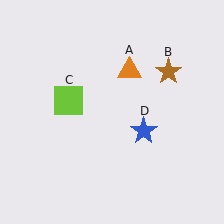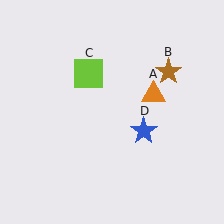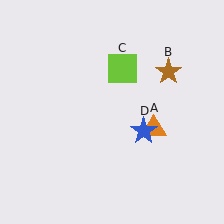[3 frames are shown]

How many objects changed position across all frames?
2 objects changed position: orange triangle (object A), lime square (object C).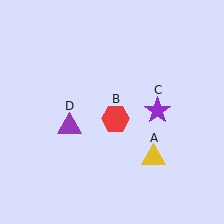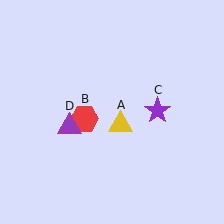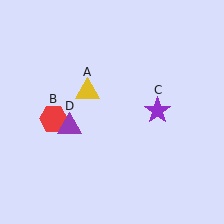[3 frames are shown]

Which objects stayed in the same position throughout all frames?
Purple star (object C) and purple triangle (object D) remained stationary.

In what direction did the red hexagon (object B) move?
The red hexagon (object B) moved left.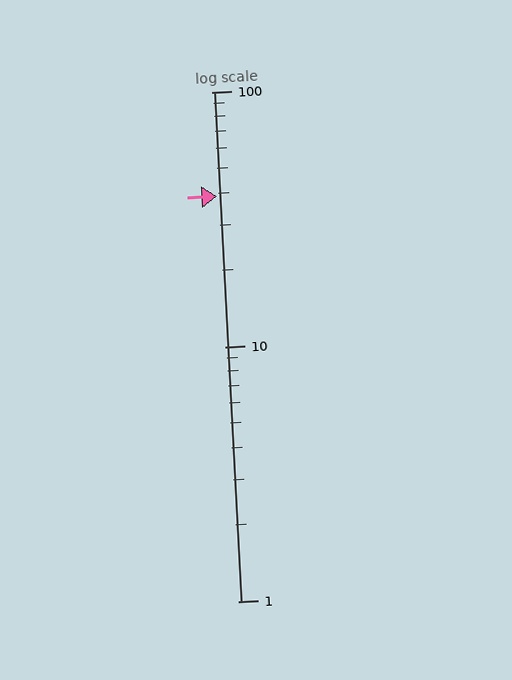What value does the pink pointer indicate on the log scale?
The pointer indicates approximately 39.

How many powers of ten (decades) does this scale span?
The scale spans 2 decades, from 1 to 100.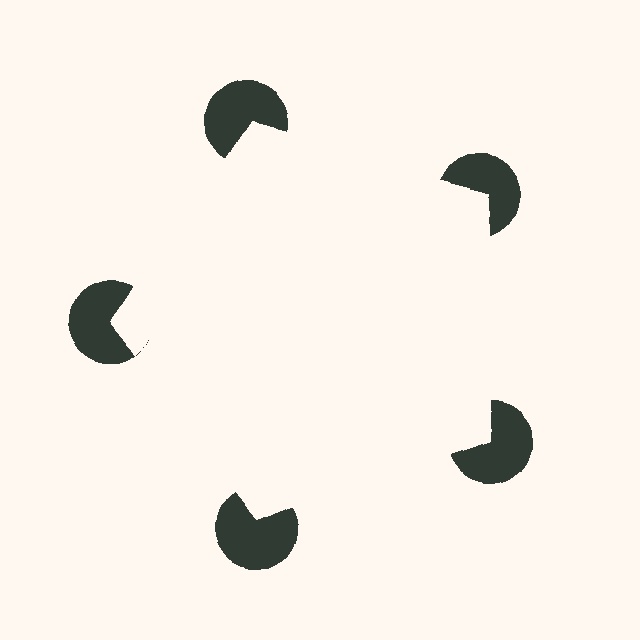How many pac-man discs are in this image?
There are 5 — one at each vertex of the illusory pentagon.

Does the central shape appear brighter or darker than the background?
It typically appears slightly brighter than the background, even though no actual brightness change is drawn.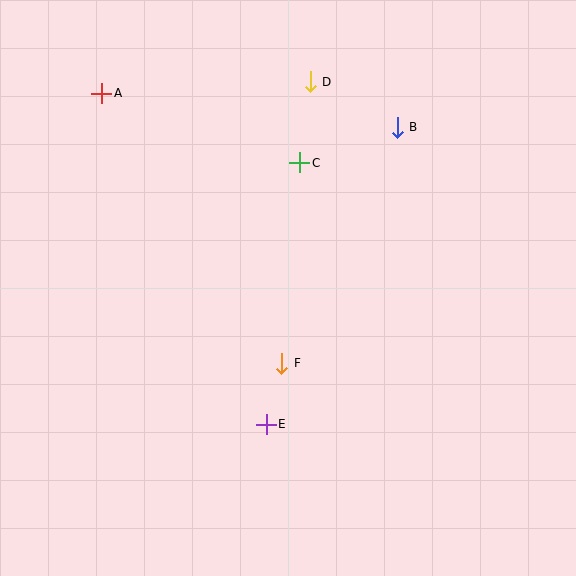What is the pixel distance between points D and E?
The distance between D and E is 345 pixels.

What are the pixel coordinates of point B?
Point B is at (397, 127).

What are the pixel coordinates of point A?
Point A is at (102, 93).